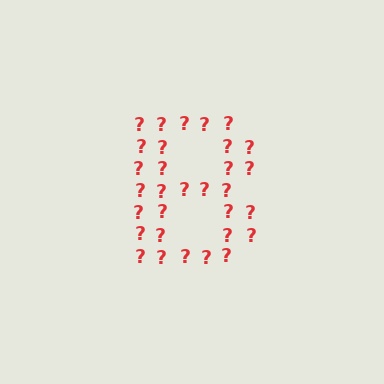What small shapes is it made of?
It is made of small question marks.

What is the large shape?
The large shape is the letter B.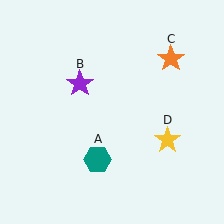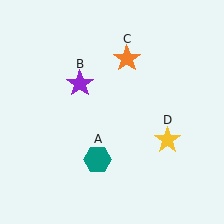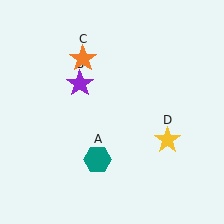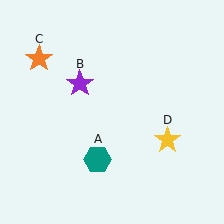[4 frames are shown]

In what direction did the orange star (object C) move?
The orange star (object C) moved left.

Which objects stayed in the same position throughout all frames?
Teal hexagon (object A) and purple star (object B) and yellow star (object D) remained stationary.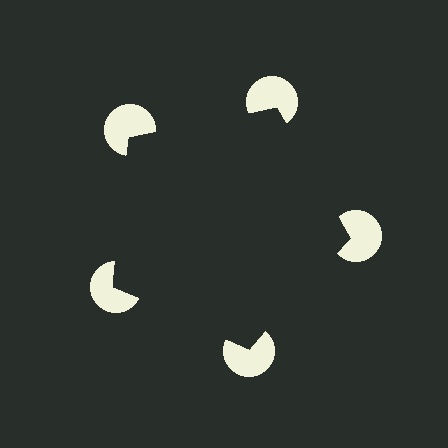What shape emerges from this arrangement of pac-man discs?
An illusory pentagon — its edges are inferred from the aligned wedge cuts in the pac-man discs, not physically drawn.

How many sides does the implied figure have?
5 sides.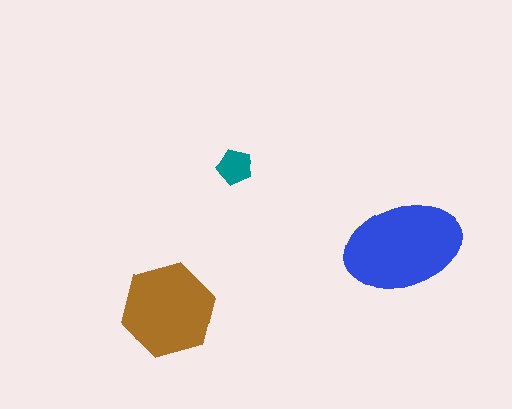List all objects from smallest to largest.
The teal pentagon, the brown hexagon, the blue ellipse.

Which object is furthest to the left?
The brown hexagon is leftmost.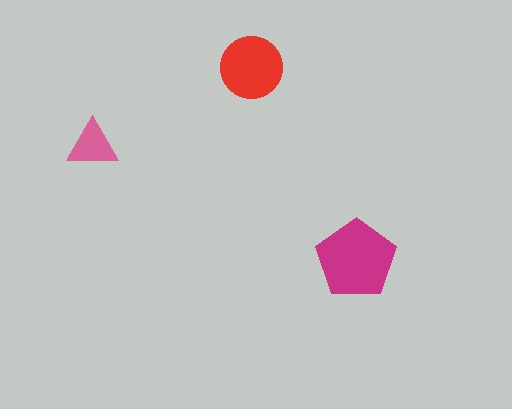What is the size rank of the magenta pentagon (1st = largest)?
1st.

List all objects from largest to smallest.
The magenta pentagon, the red circle, the pink triangle.